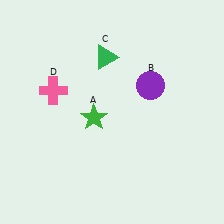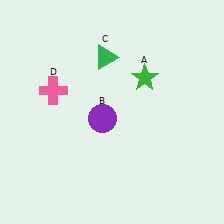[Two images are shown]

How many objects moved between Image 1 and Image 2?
2 objects moved between the two images.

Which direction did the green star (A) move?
The green star (A) moved right.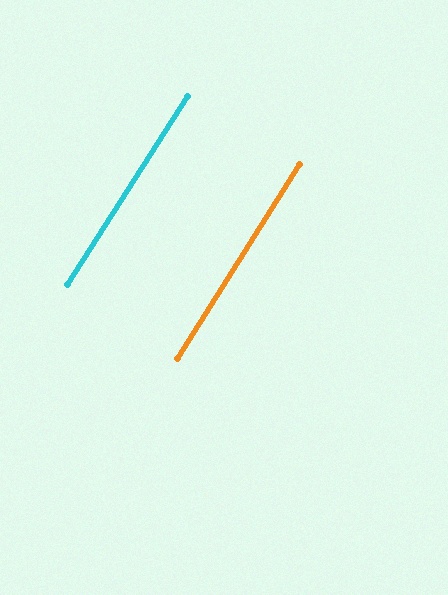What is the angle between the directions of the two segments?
Approximately 0 degrees.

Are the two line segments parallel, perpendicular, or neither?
Parallel — their directions differ by only 0.4°.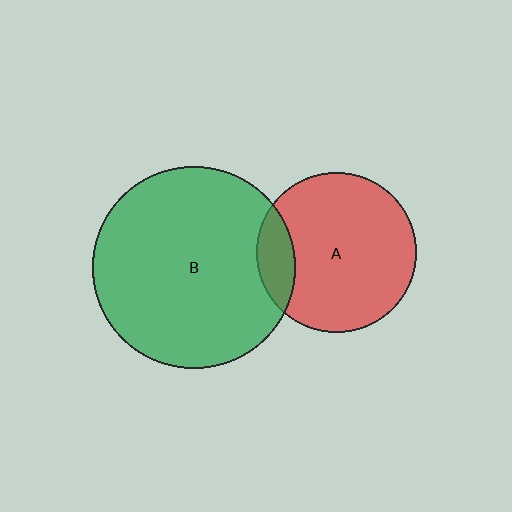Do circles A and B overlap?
Yes.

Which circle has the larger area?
Circle B (green).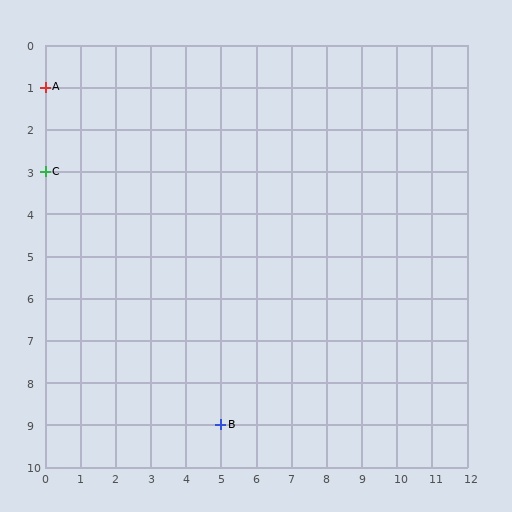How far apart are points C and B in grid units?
Points C and B are 5 columns and 6 rows apart (about 7.8 grid units diagonally).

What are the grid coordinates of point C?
Point C is at grid coordinates (0, 3).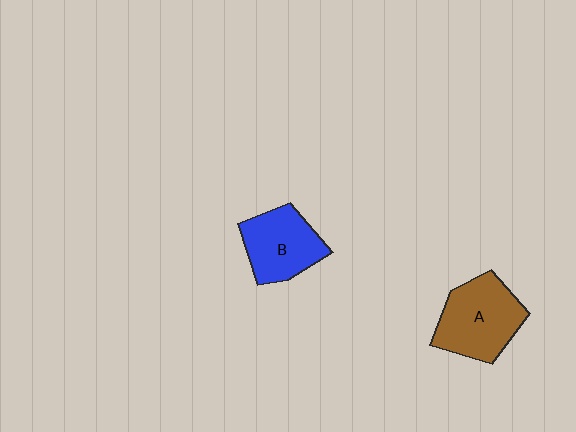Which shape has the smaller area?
Shape B (blue).